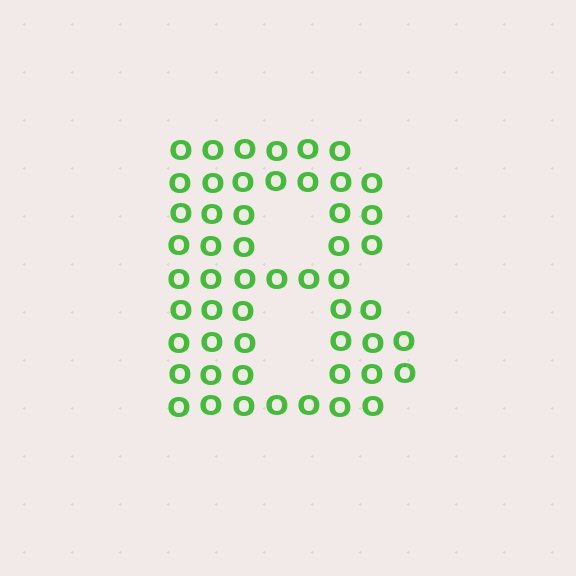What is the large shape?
The large shape is the letter B.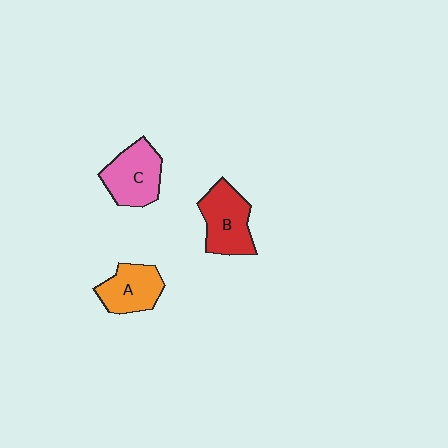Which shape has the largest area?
Shape B (red).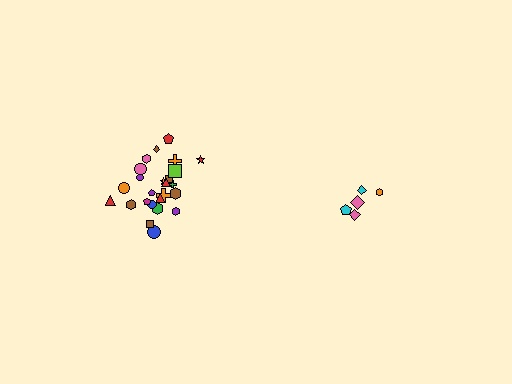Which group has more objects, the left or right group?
The left group.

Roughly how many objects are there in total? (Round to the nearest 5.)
Roughly 30 objects in total.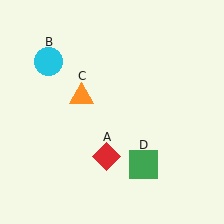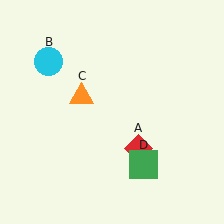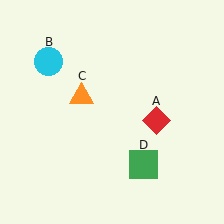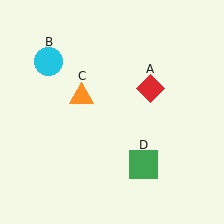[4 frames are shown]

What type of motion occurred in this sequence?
The red diamond (object A) rotated counterclockwise around the center of the scene.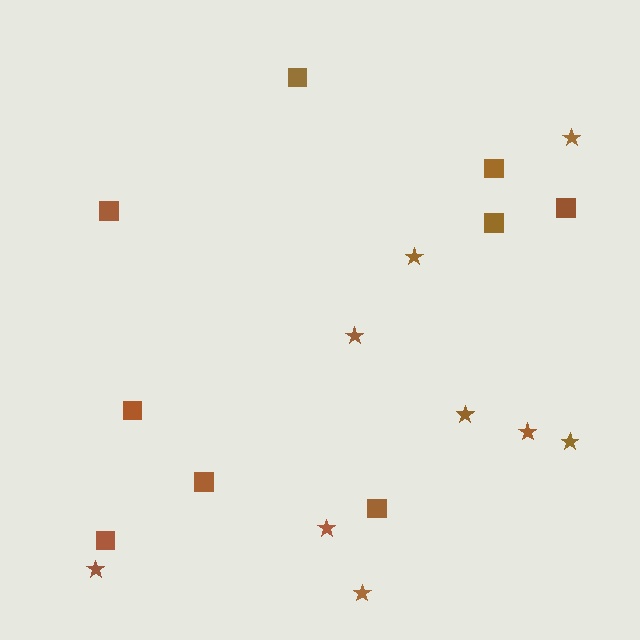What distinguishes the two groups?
There are 2 groups: one group of squares (9) and one group of stars (9).